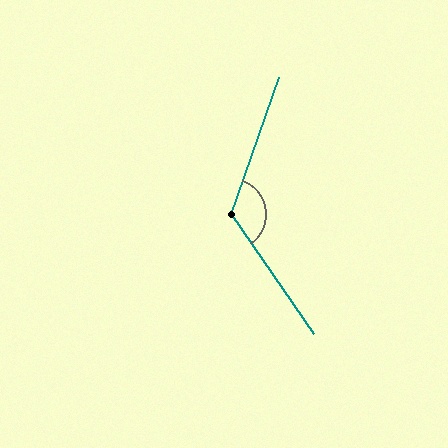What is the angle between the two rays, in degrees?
Approximately 126 degrees.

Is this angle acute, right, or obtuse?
It is obtuse.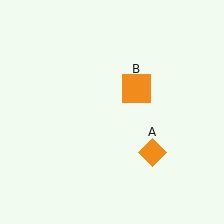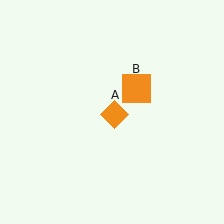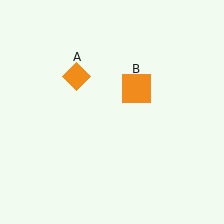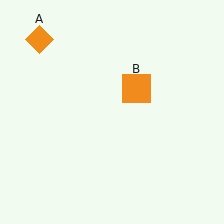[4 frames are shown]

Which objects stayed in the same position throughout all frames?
Orange square (object B) remained stationary.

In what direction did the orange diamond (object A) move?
The orange diamond (object A) moved up and to the left.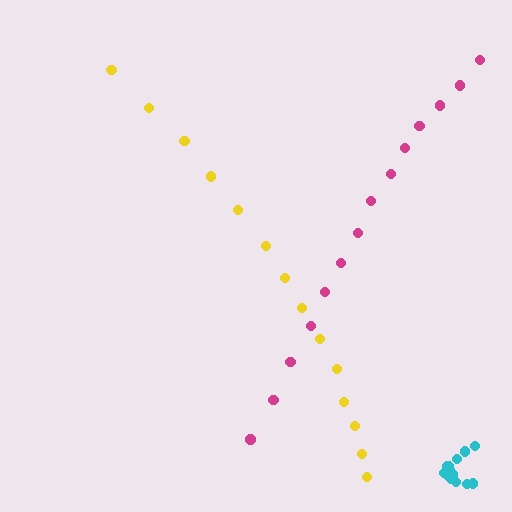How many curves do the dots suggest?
There are 3 distinct paths.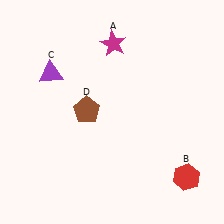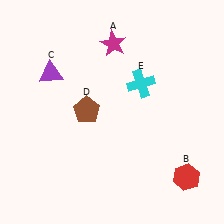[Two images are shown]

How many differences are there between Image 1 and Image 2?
There is 1 difference between the two images.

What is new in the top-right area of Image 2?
A cyan cross (E) was added in the top-right area of Image 2.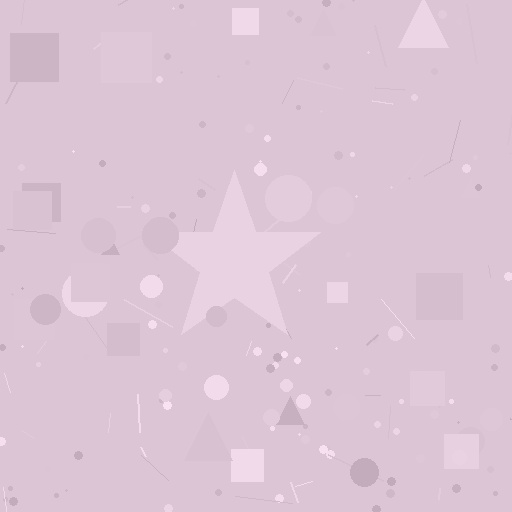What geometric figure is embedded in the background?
A star is embedded in the background.